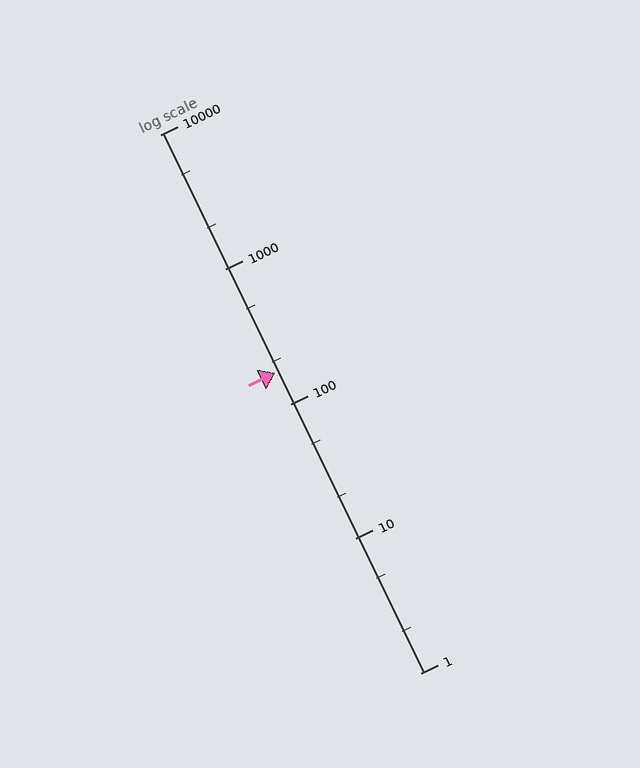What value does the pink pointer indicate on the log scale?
The pointer indicates approximately 170.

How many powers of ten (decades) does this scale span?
The scale spans 4 decades, from 1 to 10000.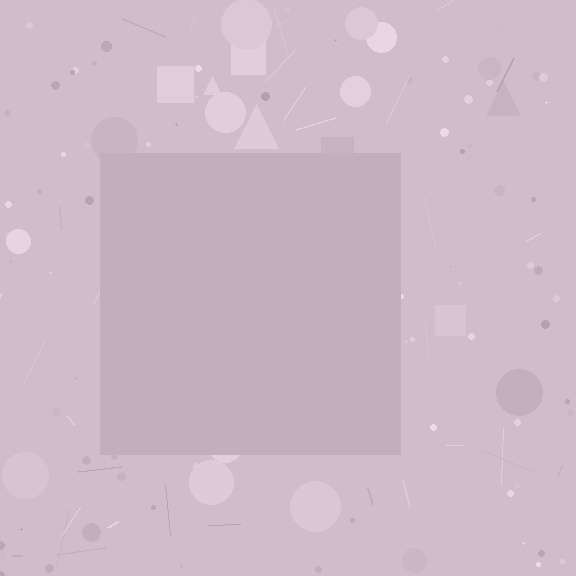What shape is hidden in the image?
A square is hidden in the image.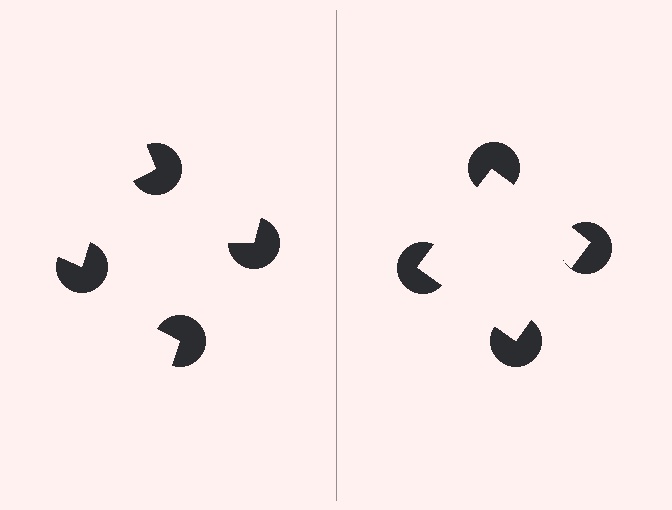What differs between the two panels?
The pac-man discs are positioned identically on both sides; only the wedge orientations differ. On the right they align to a square; on the left they are misaligned.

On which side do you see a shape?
An illusory square appears on the right side. On the left side the wedge cuts are rotated, so no coherent shape forms.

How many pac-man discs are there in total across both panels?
8 — 4 on each side.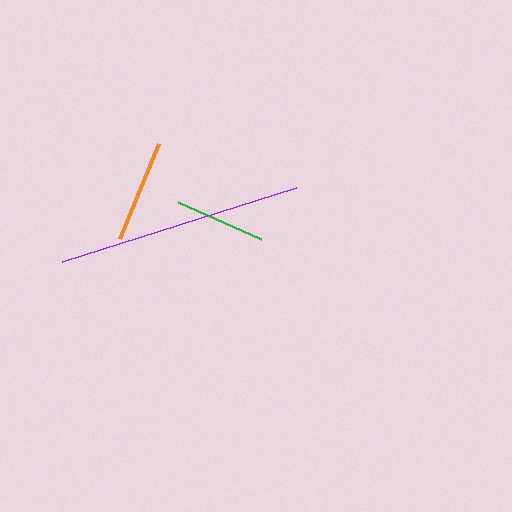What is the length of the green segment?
The green segment is approximately 92 pixels long.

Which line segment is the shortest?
The green line is the shortest at approximately 92 pixels.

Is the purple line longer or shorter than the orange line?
The purple line is longer than the orange line.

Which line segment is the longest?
The purple line is the longest at approximately 245 pixels.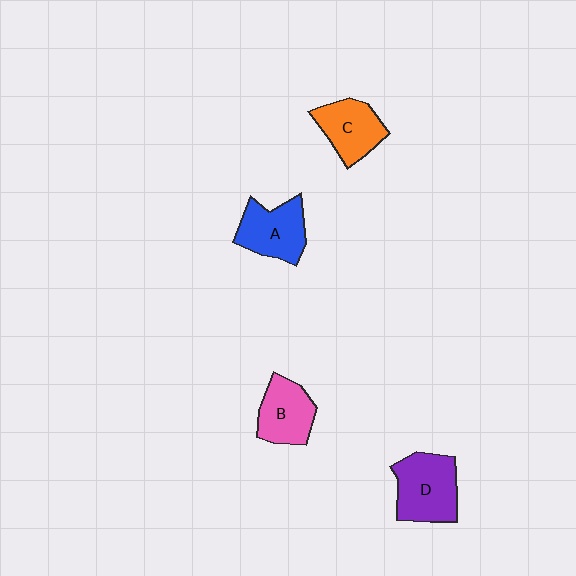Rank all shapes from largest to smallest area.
From largest to smallest: D (purple), A (blue), C (orange), B (pink).